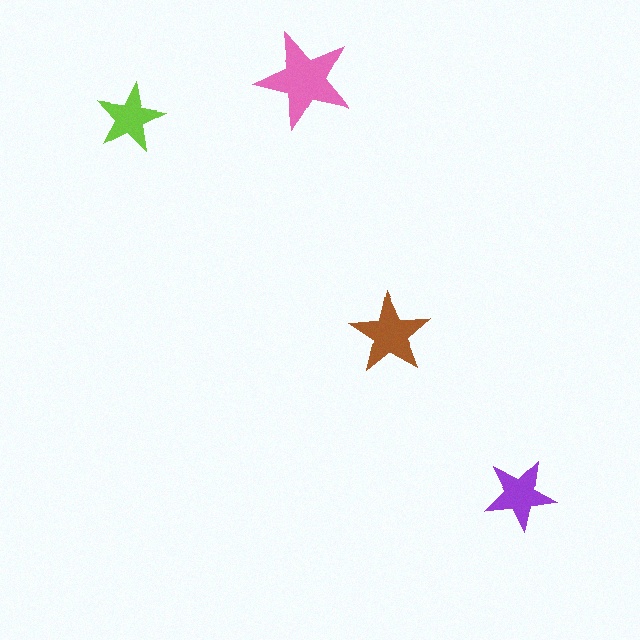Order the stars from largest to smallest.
the pink one, the brown one, the purple one, the lime one.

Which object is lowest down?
The purple star is bottommost.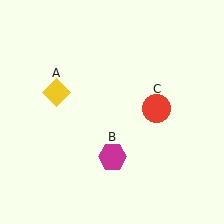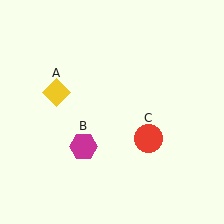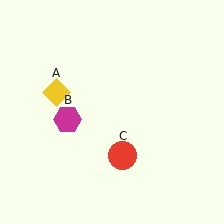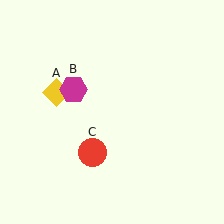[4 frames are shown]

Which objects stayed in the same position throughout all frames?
Yellow diamond (object A) remained stationary.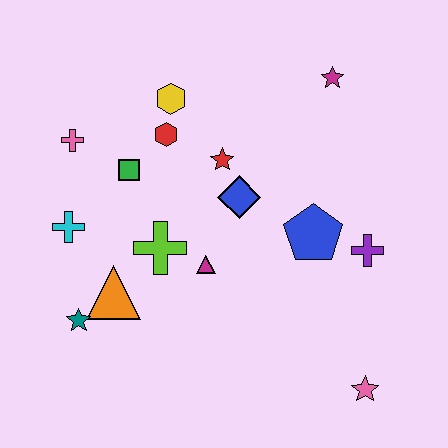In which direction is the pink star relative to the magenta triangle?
The pink star is to the right of the magenta triangle.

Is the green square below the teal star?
No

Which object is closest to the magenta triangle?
The lime cross is closest to the magenta triangle.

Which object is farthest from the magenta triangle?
The magenta star is farthest from the magenta triangle.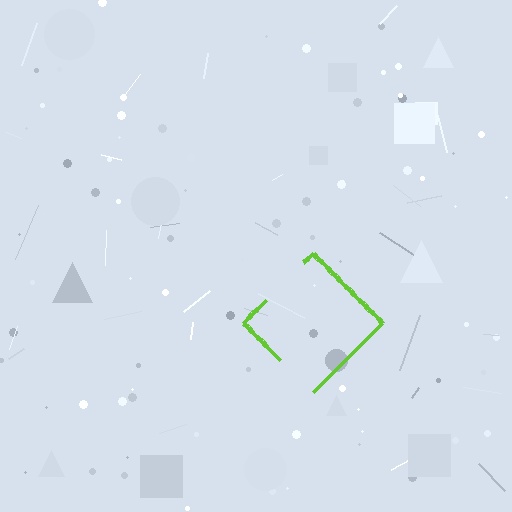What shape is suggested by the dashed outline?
The dashed outline suggests a diamond.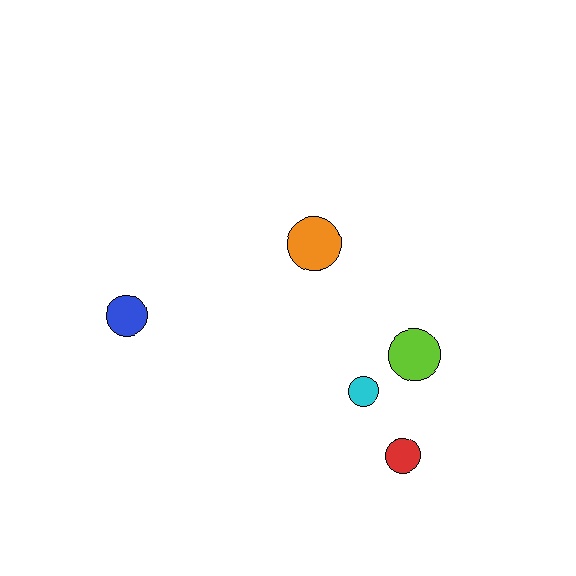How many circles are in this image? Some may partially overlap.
There are 5 circles.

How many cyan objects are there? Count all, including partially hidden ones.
There is 1 cyan object.